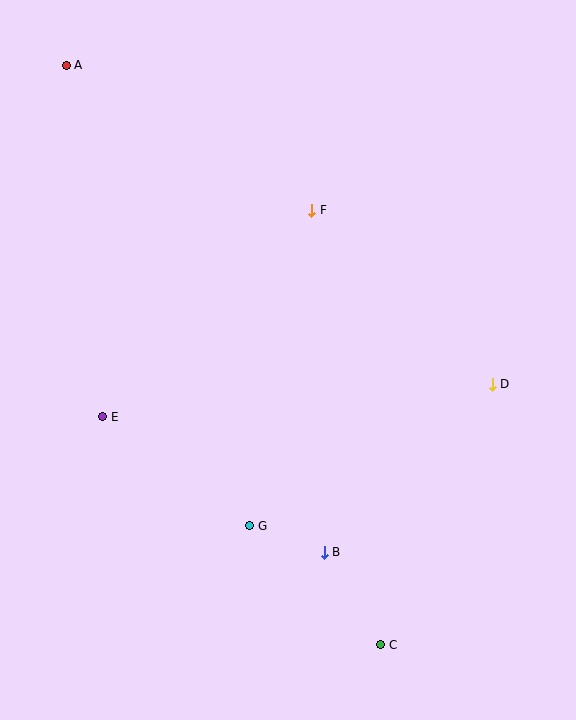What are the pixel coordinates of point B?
Point B is at (324, 552).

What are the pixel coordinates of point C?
Point C is at (381, 645).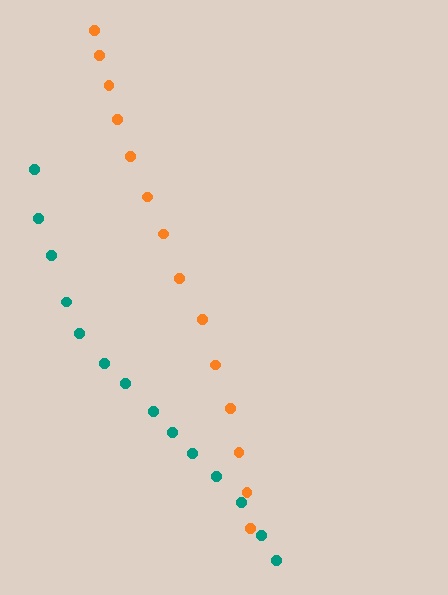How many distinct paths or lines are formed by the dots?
There are 2 distinct paths.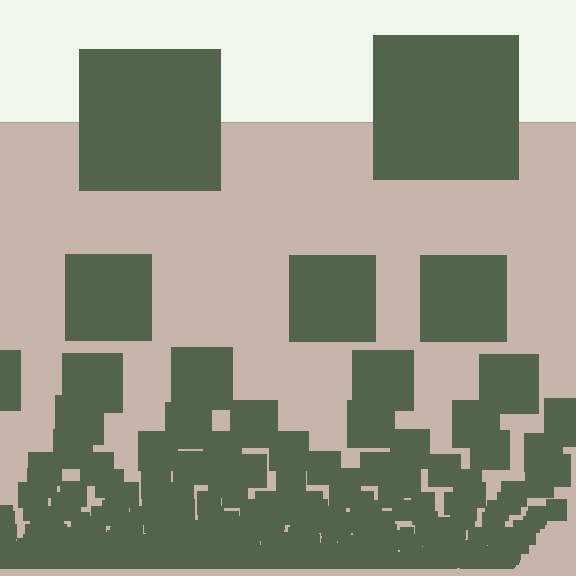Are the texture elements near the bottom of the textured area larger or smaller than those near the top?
Smaller. The gradient is inverted — elements near the bottom are smaller and denser.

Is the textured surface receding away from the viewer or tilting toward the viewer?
The surface appears to tilt toward the viewer. Texture elements get larger and sparser toward the top.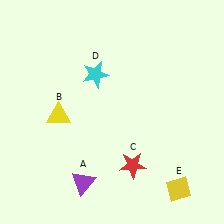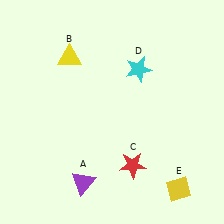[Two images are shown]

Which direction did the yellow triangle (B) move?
The yellow triangle (B) moved up.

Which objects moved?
The objects that moved are: the yellow triangle (B), the cyan star (D).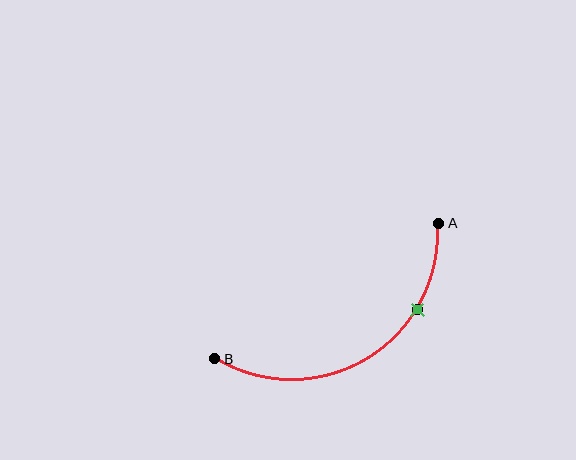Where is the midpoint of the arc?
The arc midpoint is the point on the curve farthest from the straight line joining A and B. It sits below that line.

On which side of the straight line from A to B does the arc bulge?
The arc bulges below the straight line connecting A and B.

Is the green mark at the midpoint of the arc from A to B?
No. The green mark lies on the arc but is closer to endpoint A. The arc midpoint would be at the point on the curve equidistant along the arc from both A and B.